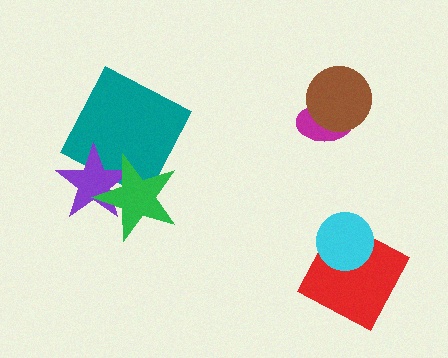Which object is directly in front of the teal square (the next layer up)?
The purple star is directly in front of the teal square.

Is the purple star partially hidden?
Yes, it is partially covered by another shape.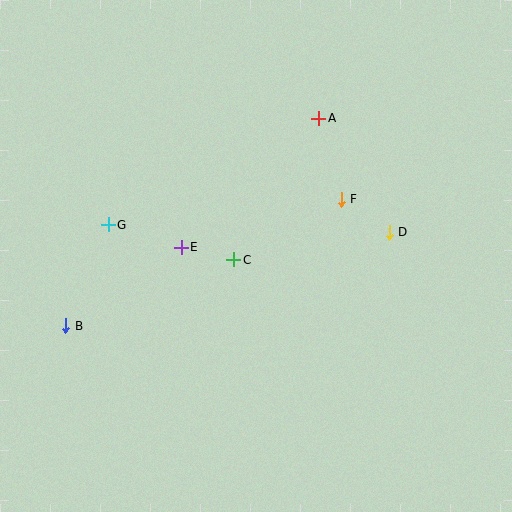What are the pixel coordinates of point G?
Point G is at (108, 225).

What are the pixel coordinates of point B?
Point B is at (66, 326).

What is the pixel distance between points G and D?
The distance between G and D is 281 pixels.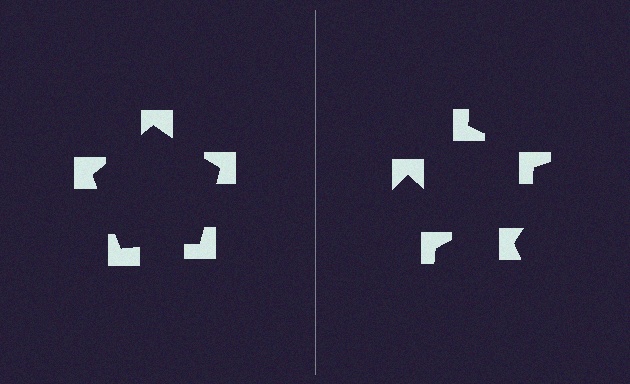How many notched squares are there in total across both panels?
10 — 5 on each side.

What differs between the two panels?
The notched squares are positioned identically on both sides; only the wedge orientations differ. On the left they align to a pentagon; on the right they are misaligned.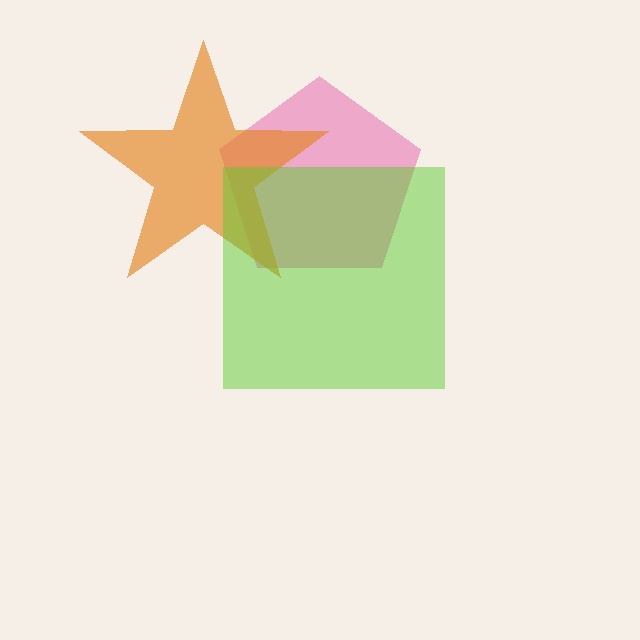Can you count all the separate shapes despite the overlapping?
Yes, there are 3 separate shapes.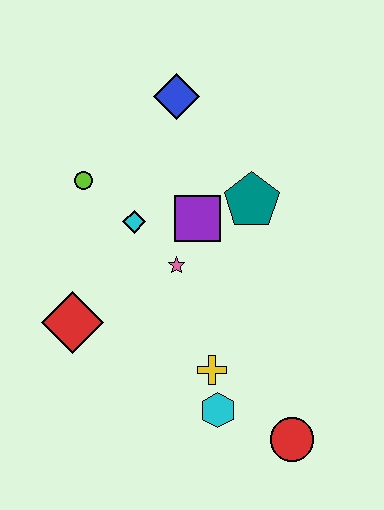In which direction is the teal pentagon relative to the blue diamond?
The teal pentagon is below the blue diamond.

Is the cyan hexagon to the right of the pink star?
Yes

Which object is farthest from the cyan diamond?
The red circle is farthest from the cyan diamond.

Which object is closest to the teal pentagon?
The purple square is closest to the teal pentagon.